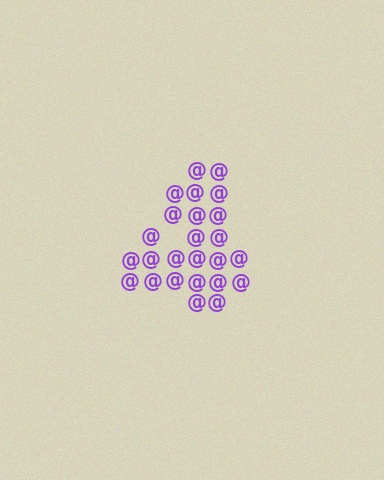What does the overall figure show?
The overall figure shows the digit 4.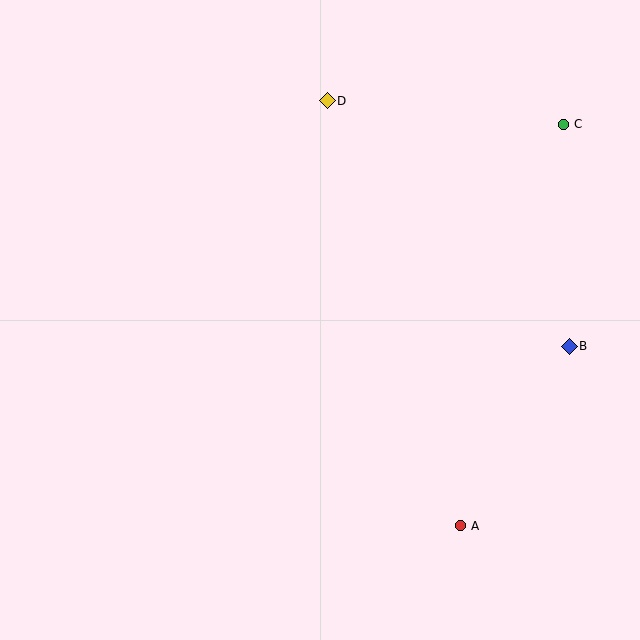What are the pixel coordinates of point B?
Point B is at (569, 346).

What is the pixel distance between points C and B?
The distance between C and B is 222 pixels.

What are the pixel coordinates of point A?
Point A is at (461, 526).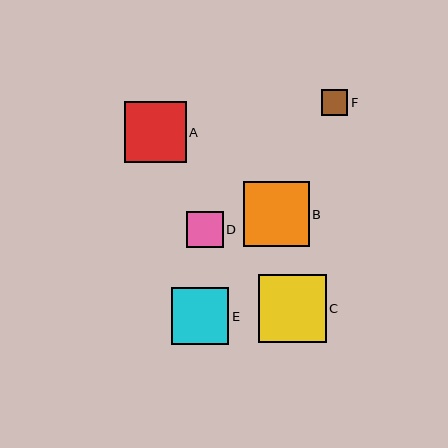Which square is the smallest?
Square F is the smallest with a size of approximately 26 pixels.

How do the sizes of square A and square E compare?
Square A and square E are approximately the same size.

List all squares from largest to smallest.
From largest to smallest: C, B, A, E, D, F.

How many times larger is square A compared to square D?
Square A is approximately 1.7 times the size of square D.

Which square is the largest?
Square C is the largest with a size of approximately 68 pixels.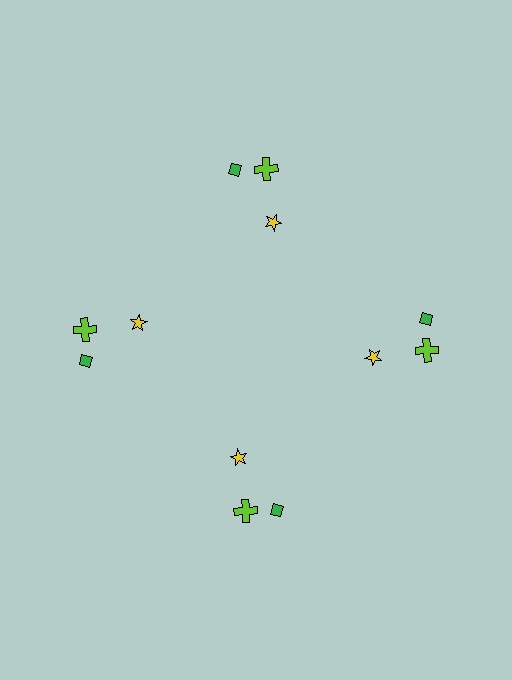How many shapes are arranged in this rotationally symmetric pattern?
There are 12 shapes, arranged in 4 groups of 3.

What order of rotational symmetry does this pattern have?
This pattern has 4-fold rotational symmetry.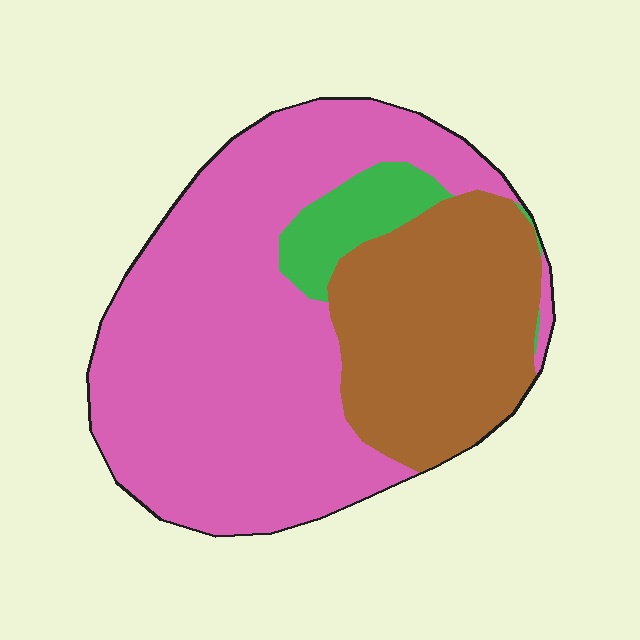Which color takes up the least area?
Green, at roughly 10%.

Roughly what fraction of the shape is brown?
Brown takes up between a quarter and a half of the shape.